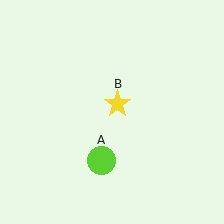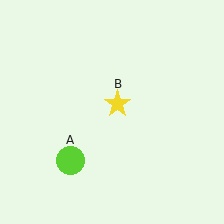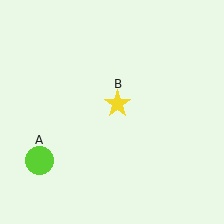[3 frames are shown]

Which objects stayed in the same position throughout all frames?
Yellow star (object B) remained stationary.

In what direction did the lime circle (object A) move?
The lime circle (object A) moved left.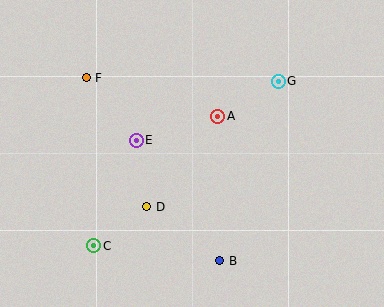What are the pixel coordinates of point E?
Point E is at (136, 140).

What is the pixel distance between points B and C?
The distance between B and C is 127 pixels.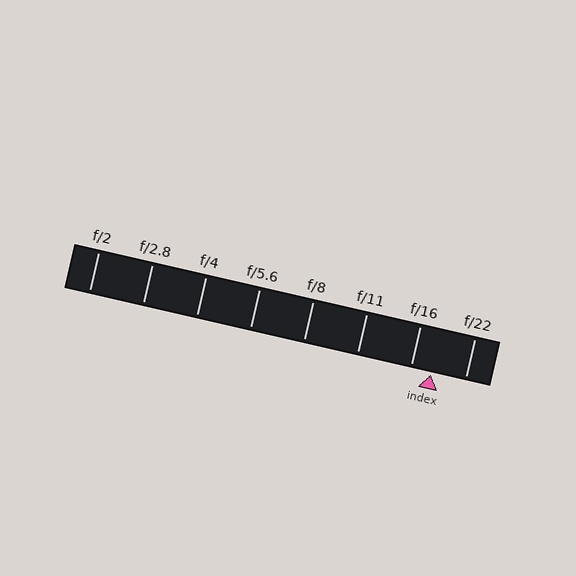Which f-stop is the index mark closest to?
The index mark is closest to f/16.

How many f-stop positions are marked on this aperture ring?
There are 8 f-stop positions marked.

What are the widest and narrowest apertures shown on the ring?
The widest aperture shown is f/2 and the narrowest is f/22.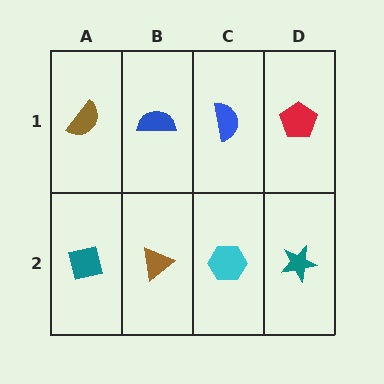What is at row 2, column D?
A teal star.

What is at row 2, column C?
A cyan hexagon.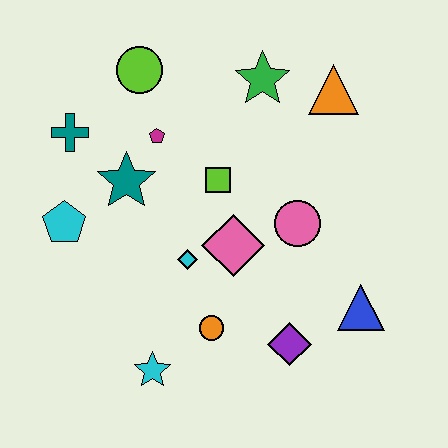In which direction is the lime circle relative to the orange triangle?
The lime circle is to the left of the orange triangle.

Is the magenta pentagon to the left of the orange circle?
Yes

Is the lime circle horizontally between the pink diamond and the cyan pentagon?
Yes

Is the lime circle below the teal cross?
No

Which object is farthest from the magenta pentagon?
The blue triangle is farthest from the magenta pentagon.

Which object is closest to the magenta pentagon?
The teal star is closest to the magenta pentagon.